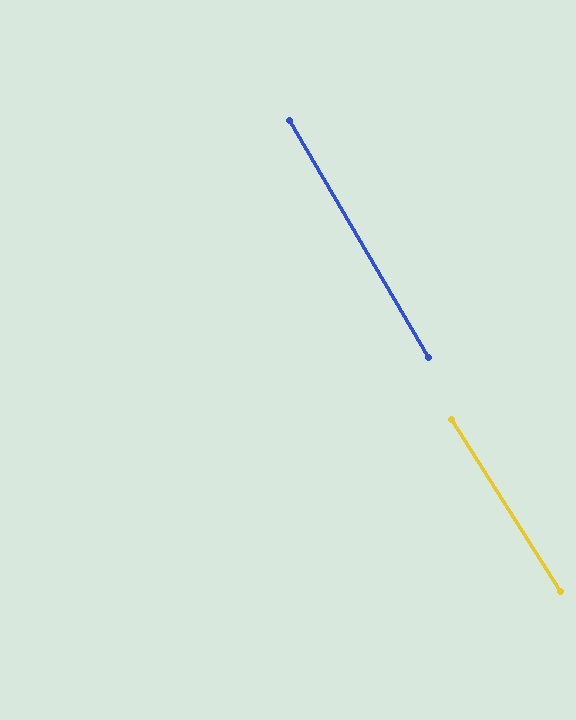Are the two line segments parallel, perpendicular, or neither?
Parallel — their directions differ by only 1.9°.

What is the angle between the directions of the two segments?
Approximately 2 degrees.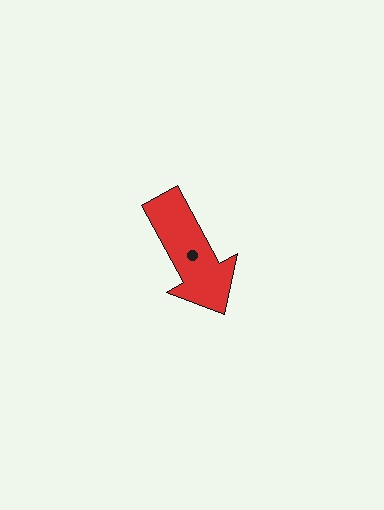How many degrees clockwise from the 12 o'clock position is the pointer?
Approximately 151 degrees.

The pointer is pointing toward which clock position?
Roughly 5 o'clock.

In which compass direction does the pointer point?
Southeast.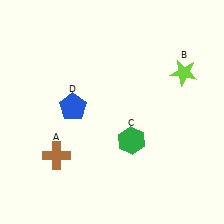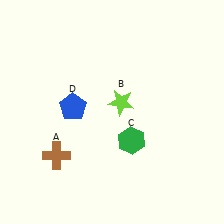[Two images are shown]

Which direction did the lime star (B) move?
The lime star (B) moved left.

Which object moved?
The lime star (B) moved left.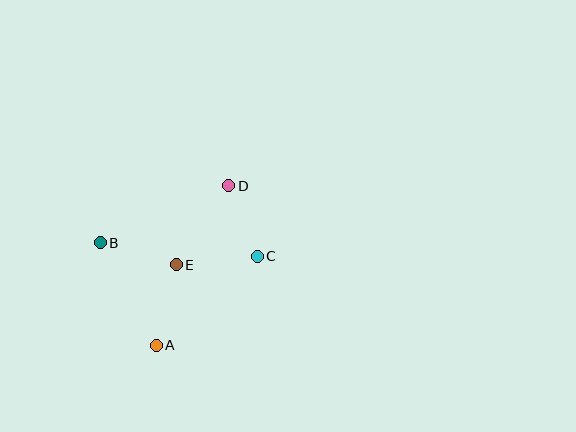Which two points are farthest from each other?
Points A and D are farthest from each other.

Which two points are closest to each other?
Points C and D are closest to each other.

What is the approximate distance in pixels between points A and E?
The distance between A and E is approximately 83 pixels.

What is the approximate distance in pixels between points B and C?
The distance between B and C is approximately 158 pixels.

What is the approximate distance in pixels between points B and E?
The distance between B and E is approximately 79 pixels.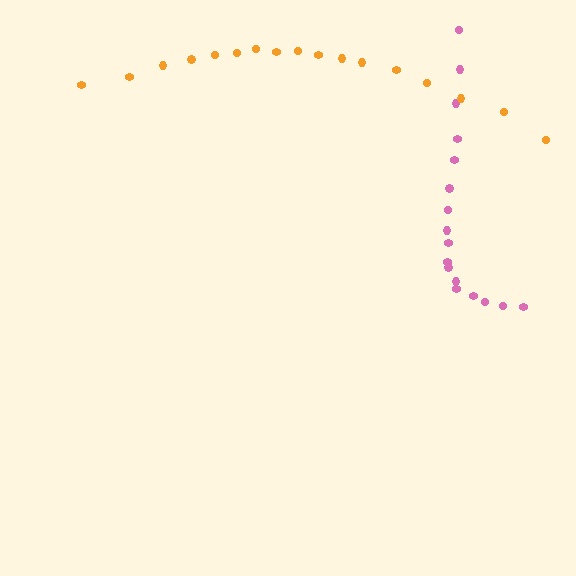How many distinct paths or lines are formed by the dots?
There are 2 distinct paths.